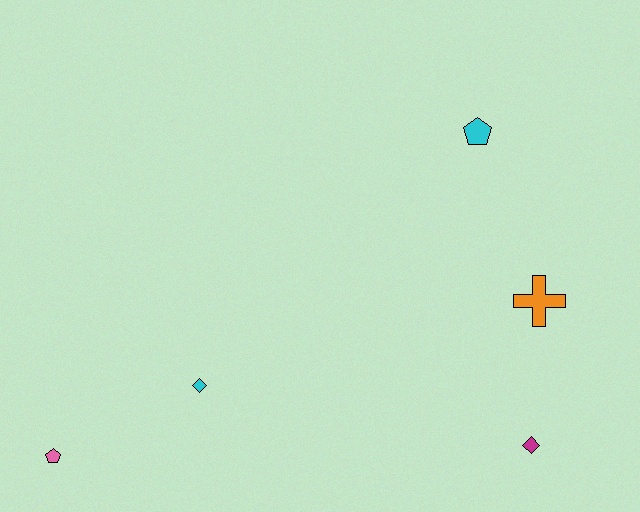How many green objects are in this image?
There are no green objects.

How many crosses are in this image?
There is 1 cross.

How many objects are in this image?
There are 5 objects.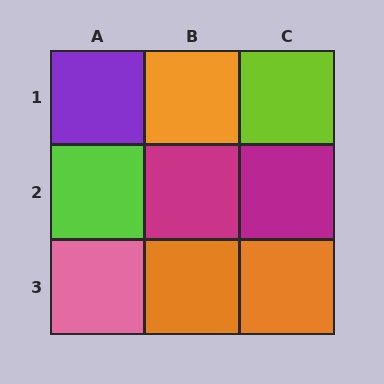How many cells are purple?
1 cell is purple.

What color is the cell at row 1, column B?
Orange.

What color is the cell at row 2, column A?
Lime.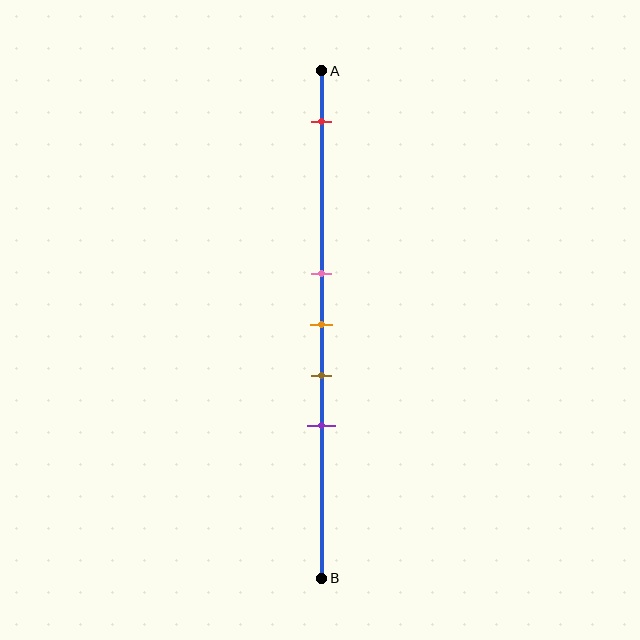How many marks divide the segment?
There are 5 marks dividing the segment.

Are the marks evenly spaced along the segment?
No, the marks are not evenly spaced.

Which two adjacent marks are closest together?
The pink and orange marks are the closest adjacent pair.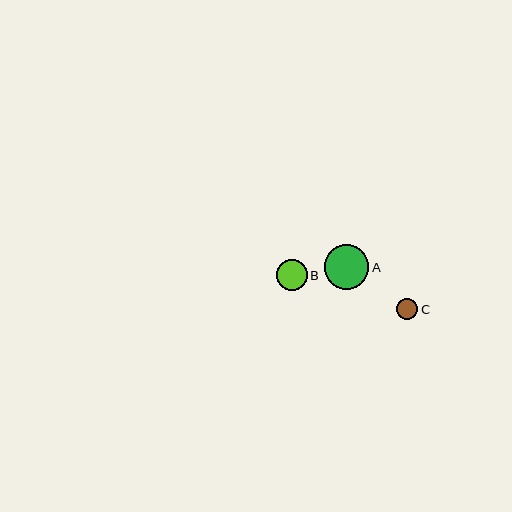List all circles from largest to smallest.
From largest to smallest: A, B, C.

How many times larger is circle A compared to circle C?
Circle A is approximately 2.1 times the size of circle C.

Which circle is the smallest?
Circle C is the smallest with a size of approximately 21 pixels.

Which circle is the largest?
Circle A is the largest with a size of approximately 44 pixels.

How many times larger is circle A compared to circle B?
Circle A is approximately 1.5 times the size of circle B.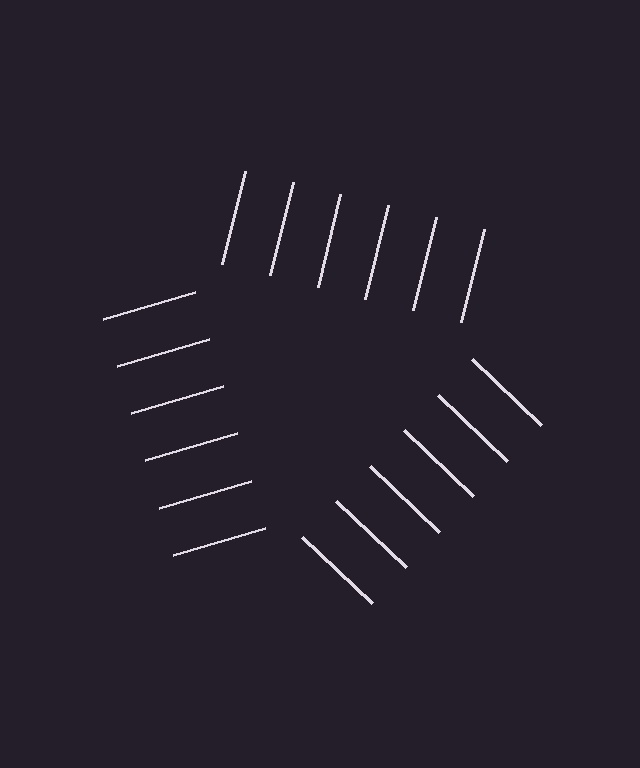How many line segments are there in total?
18 — 6 along each of the 3 edges.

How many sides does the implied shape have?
3 sides — the line-ends trace a triangle.